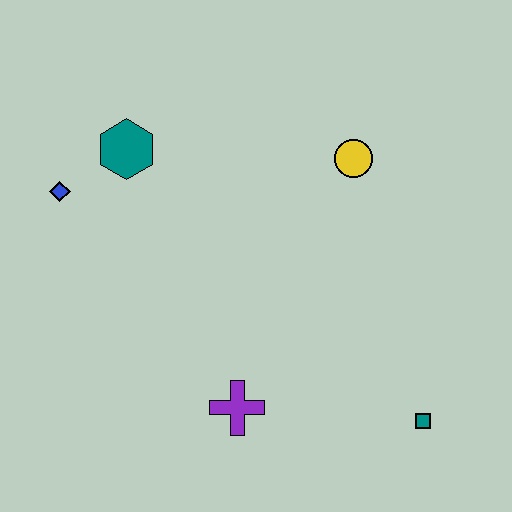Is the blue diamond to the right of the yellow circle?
No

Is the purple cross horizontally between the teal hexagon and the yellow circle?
Yes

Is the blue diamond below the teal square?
No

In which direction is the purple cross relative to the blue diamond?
The purple cross is below the blue diamond.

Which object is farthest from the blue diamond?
The teal square is farthest from the blue diamond.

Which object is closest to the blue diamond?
The teal hexagon is closest to the blue diamond.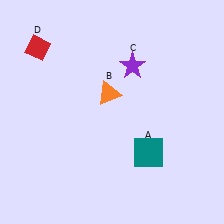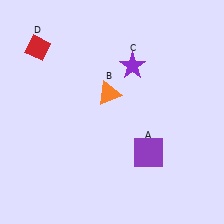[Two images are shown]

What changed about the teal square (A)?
In Image 1, A is teal. In Image 2, it changed to purple.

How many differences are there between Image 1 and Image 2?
There is 1 difference between the two images.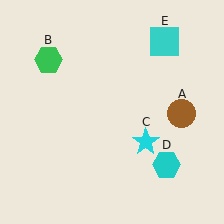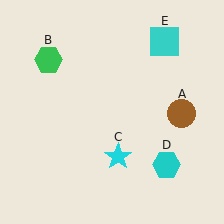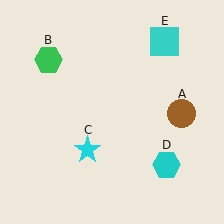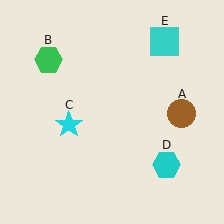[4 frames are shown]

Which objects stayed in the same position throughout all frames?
Brown circle (object A) and green hexagon (object B) and cyan hexagon (object D) and cyan square (object E) remained stationary.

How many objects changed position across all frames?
1 object changed position: cyan star (object C).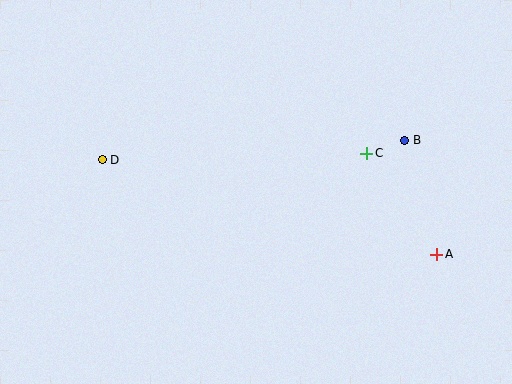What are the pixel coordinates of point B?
Point B is at (405, 140).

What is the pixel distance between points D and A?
The distance between D and A is 348 pixels.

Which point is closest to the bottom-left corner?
Point D is closest to the bottom-left corner.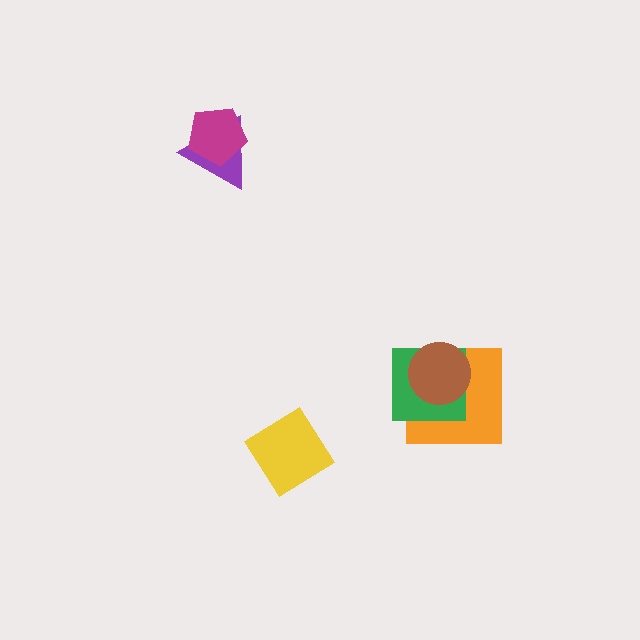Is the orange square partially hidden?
Yes, it is partially covered by another shape.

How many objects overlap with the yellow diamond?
0 objects overlap with the yellow diamond.